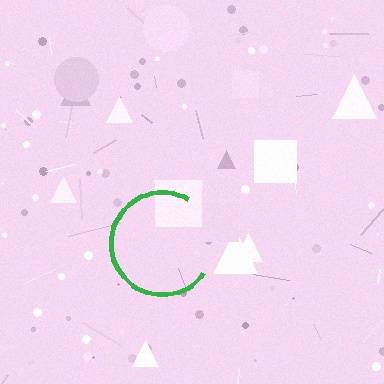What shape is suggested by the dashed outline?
The dashed outline suggests a circle.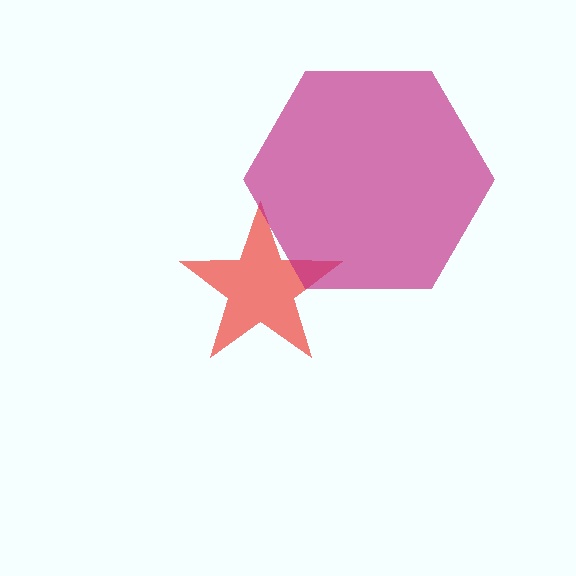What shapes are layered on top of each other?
The layered shapes are: a red star, a magenta hexagon.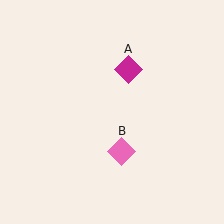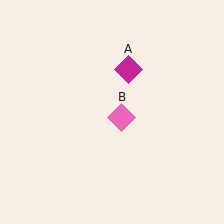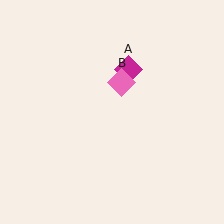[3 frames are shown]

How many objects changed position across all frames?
1 object changed position: pink diamond (object B).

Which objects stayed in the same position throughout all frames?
Magenta diamond (object A) remained stationary.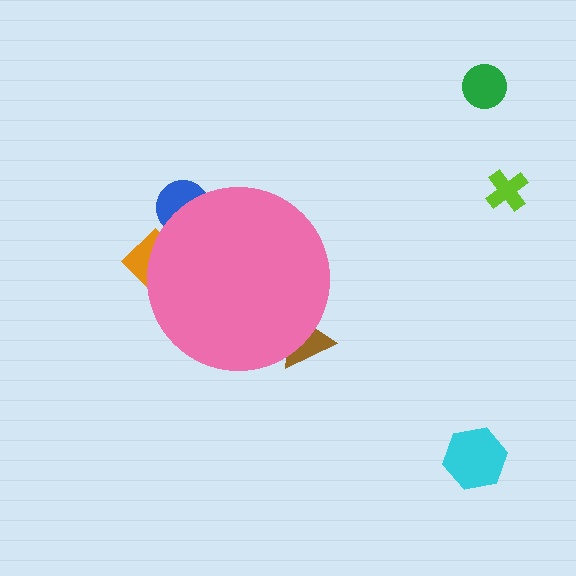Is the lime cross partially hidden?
No, the lime cross is fully visible.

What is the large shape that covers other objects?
A pink circle.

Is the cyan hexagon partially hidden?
No, the cyan hexagon is fully visible.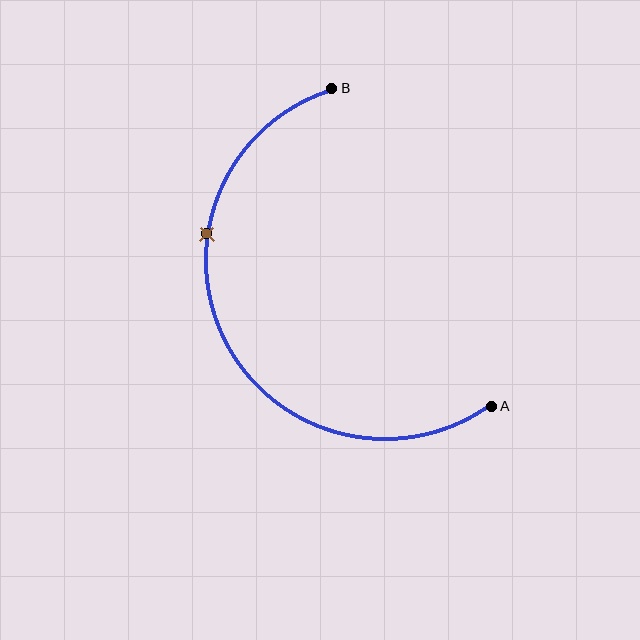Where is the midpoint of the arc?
The arc midpoint is the point on the curve farthest from the straight line joining A and B. It sits to the left of that line.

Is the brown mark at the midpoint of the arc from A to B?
No. The brown mark lies on the arc but is closer to endpoint B. The arc midpoint would be at the point on the curve equidistant along the arc from both A and B.